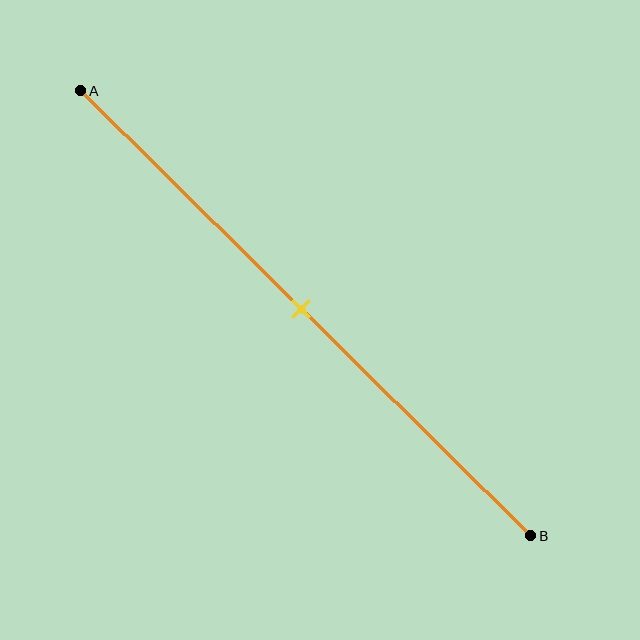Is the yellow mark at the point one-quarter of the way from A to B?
No, the mark is at about 50% from A, not at the 25% one-quarter point.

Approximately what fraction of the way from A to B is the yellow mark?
The yellow mark is approximately 50% of the way from A to B.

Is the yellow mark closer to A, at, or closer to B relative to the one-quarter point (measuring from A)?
The yellow mark is closer to point B than the one-quarter point of segment AB.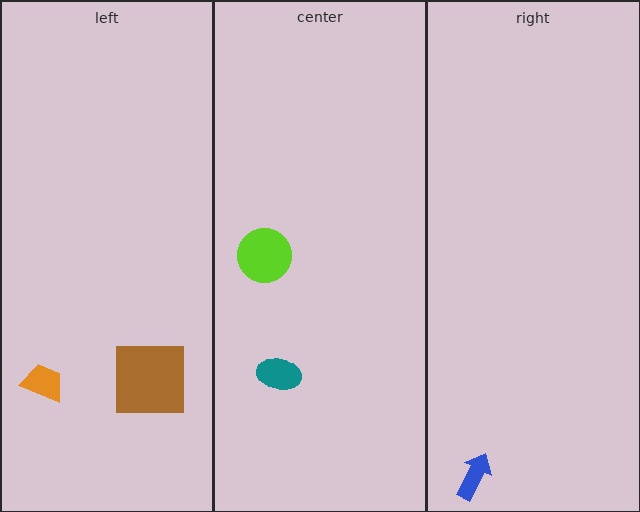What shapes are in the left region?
The orange trapezoid, the brown square.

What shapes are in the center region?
The lime circle, the teal ellipse.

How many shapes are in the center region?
2.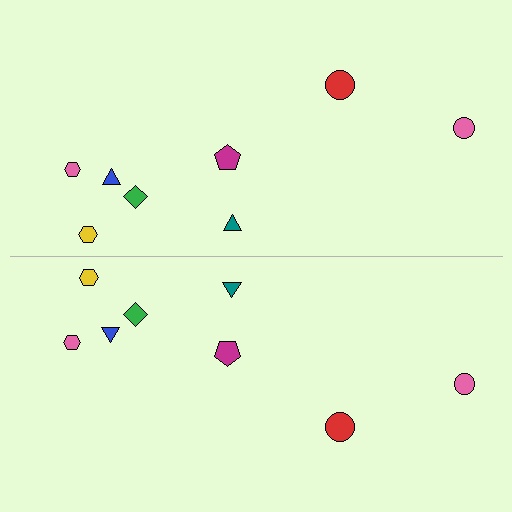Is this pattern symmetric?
Yes, this pattern has bilateral (reflection) symmetry.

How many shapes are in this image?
There are 16 shapes in this image.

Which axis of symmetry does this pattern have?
The pattern has a horizontal axis of symmetry running through the center of the image.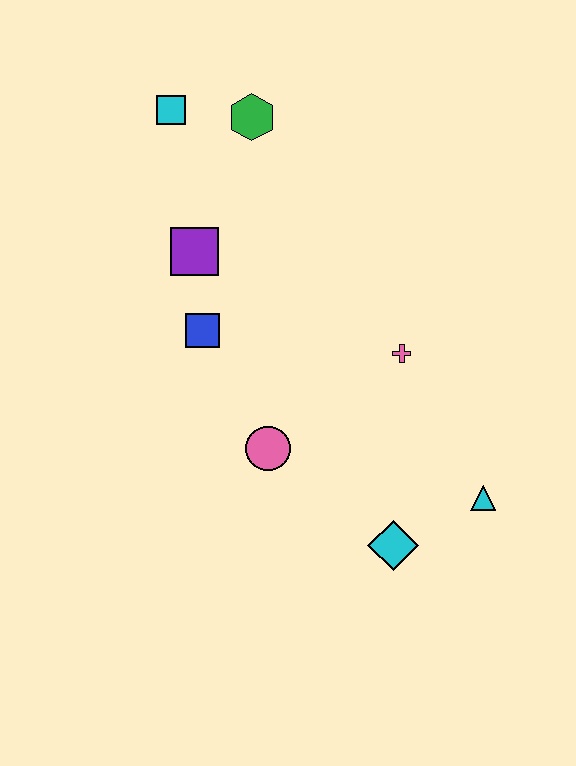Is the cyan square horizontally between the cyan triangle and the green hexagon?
No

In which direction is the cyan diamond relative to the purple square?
The cyan diamond is below the purple square.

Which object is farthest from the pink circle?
The cyan square is farthest from the pink circle.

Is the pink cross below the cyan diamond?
No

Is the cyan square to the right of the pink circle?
No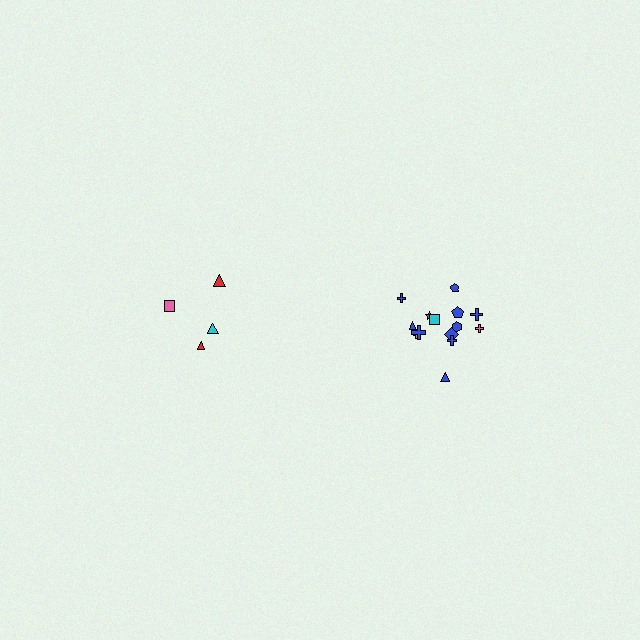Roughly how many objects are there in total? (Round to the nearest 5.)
Roughly 20 objects in total.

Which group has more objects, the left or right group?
The right group.